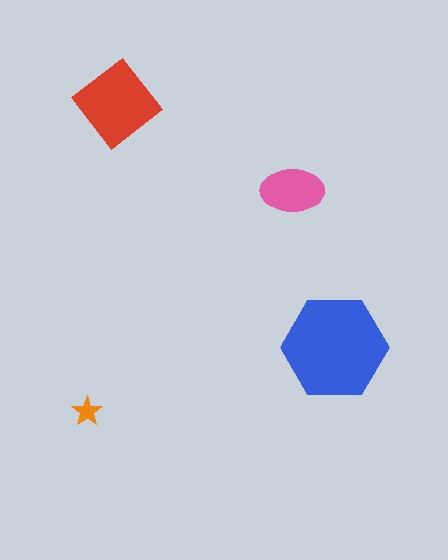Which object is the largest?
The blue hexagon.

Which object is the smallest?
The orange star.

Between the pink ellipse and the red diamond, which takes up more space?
The red diamond.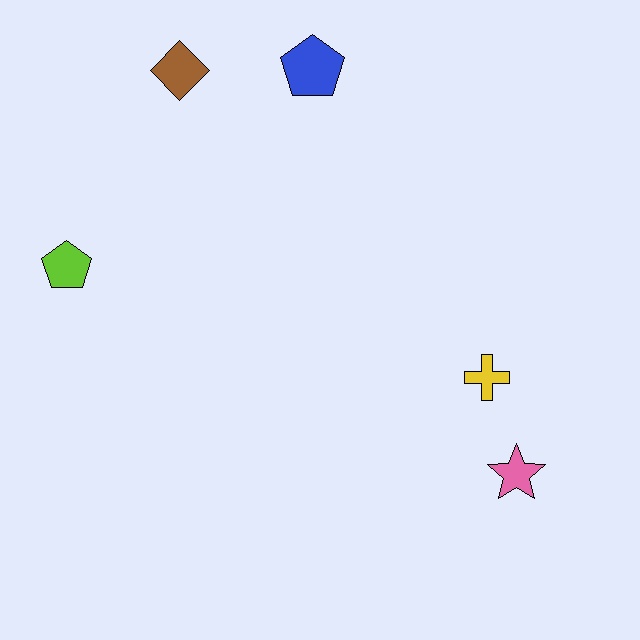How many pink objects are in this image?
There is 1 pink object.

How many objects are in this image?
There are 5 objects.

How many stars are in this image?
There is 1 star.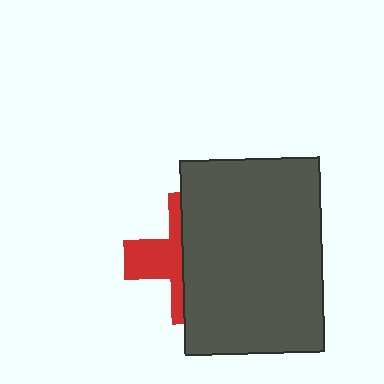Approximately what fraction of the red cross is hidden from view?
Roughly 63% of the red cross is hidden behind the dark gray rectangle.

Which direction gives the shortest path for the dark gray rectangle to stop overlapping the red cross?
Moving right gives the shortest separation.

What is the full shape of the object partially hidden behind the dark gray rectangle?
The partially hidden object is a red cross.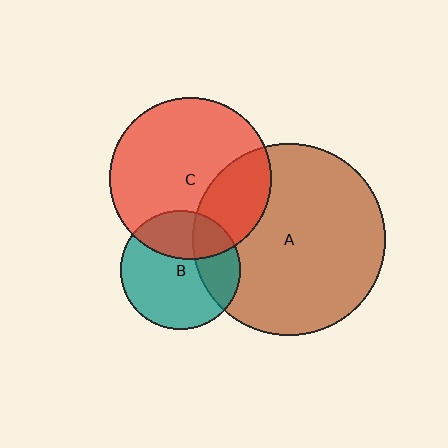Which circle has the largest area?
Circle A (brown).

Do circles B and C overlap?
Yes.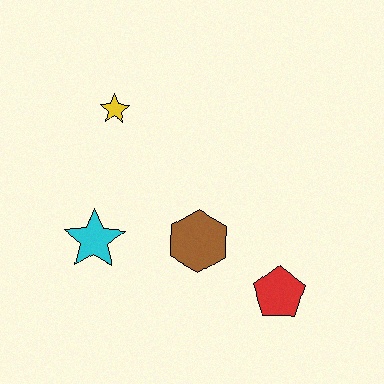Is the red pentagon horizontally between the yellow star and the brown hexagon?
No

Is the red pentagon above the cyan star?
No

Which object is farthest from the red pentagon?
The yellow star is farthest from the red pentagon.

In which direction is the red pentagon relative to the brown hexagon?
The red pentagon is to the right of the brown hexagon.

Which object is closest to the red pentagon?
The brown hexagon is closest to the red pentagon.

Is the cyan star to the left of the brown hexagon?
Yes